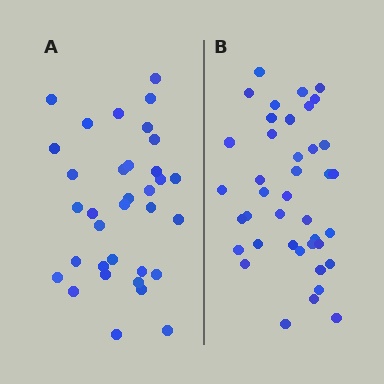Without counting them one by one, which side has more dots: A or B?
Region B (the right region) has more dots.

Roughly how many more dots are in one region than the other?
Region B has about 6 more dots than region A.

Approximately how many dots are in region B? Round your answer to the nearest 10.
About 40 dots.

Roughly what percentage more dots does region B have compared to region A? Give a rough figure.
About 20% more.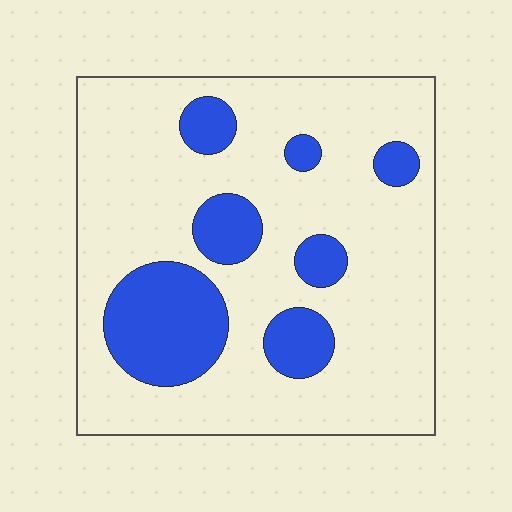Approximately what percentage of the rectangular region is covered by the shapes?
Approximately 20%.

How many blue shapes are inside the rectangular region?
7.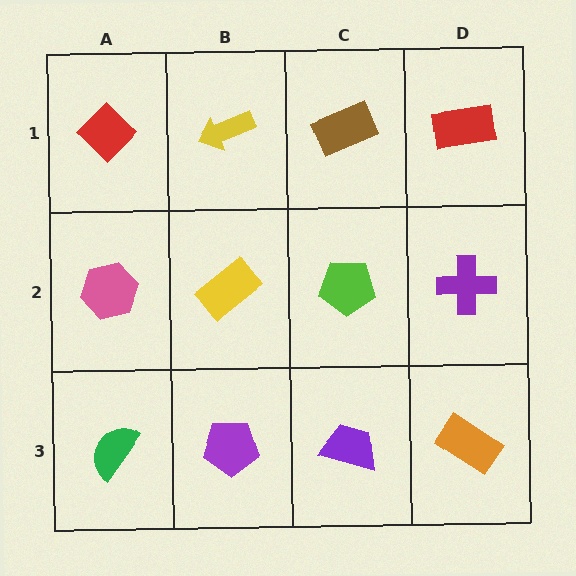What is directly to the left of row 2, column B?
A pink hexagon.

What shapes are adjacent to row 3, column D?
A purple cross (row 2, column D), a purple trapezoid (row 3, column C).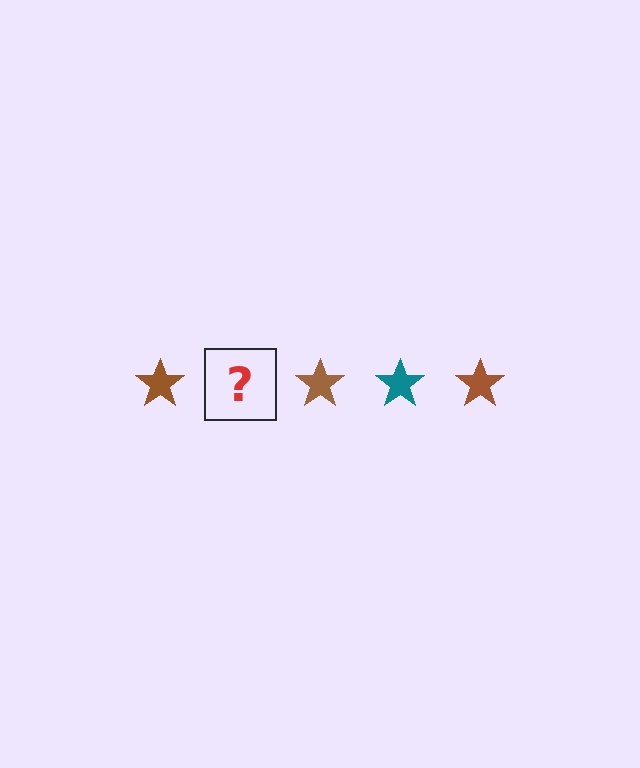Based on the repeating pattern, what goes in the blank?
The blank should be a teal star.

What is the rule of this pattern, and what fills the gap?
The rule is that the pattern cycles through brown, teal stars. The gap should be filled with a teal star.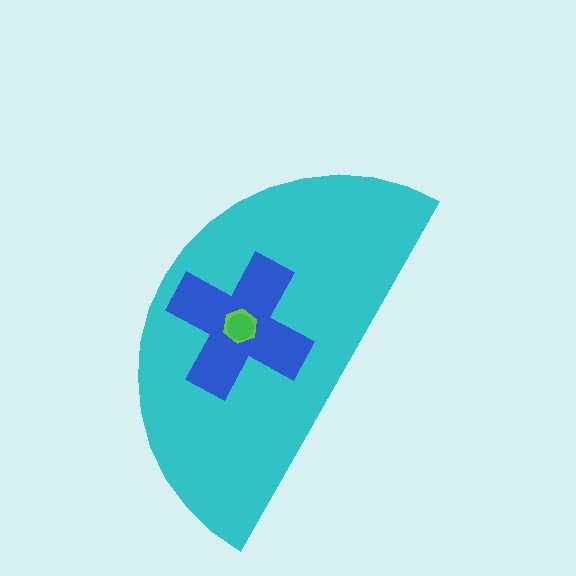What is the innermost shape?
The green circle.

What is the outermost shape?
The cyan semicircle.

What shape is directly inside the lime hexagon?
The green circle.